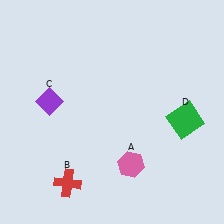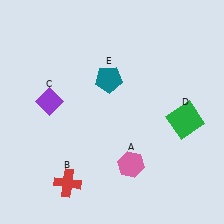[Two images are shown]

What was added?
A teal pentagon (E) was added in Image 2.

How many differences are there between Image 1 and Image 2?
There is 1 difference between the two images.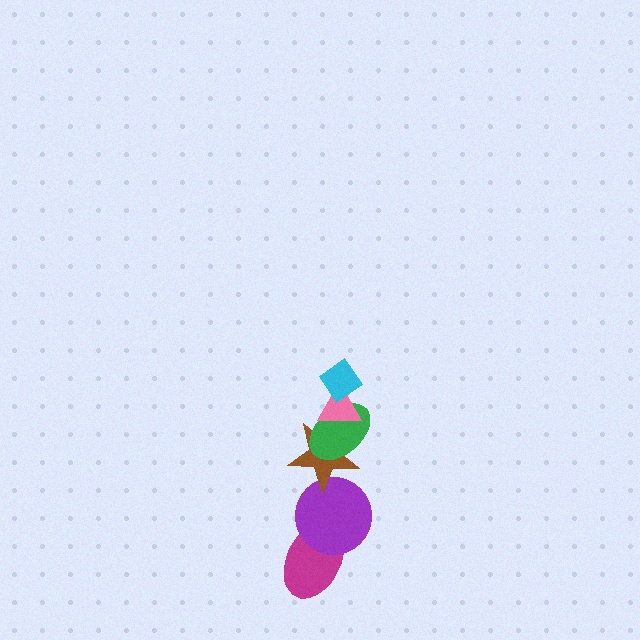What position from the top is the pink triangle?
The pink triangle is 2nd from the top.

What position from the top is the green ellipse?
The green ellipse is 3rd from the top.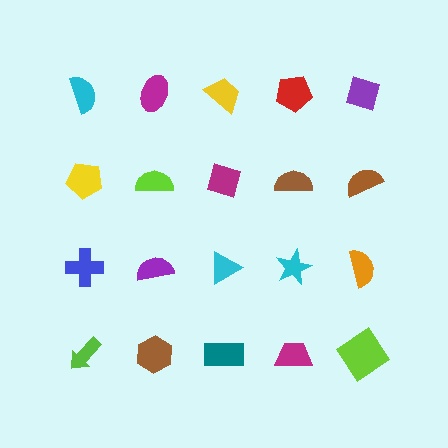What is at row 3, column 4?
A cyan star.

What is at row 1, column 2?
A magenta ellipse.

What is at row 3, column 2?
A purple semicircle.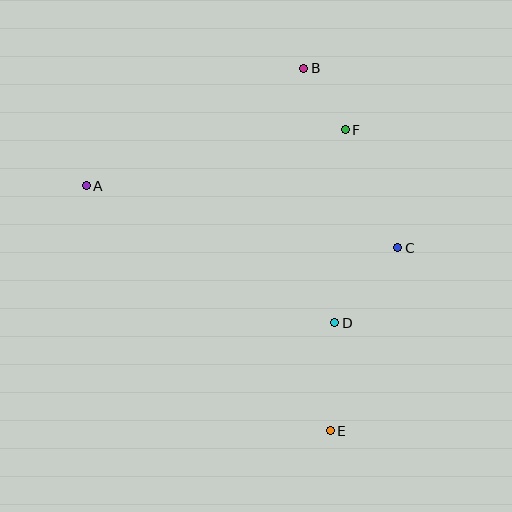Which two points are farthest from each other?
Points B and E are farthest from each other.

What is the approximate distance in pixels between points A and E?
The distance between A and E is approximately 346 pixels.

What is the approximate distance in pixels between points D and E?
The distance between D and E is approximately 108 pixels.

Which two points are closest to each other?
Points B and F are closest to each other.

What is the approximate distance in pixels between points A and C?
The distance between A and C is approximately 318 pixels.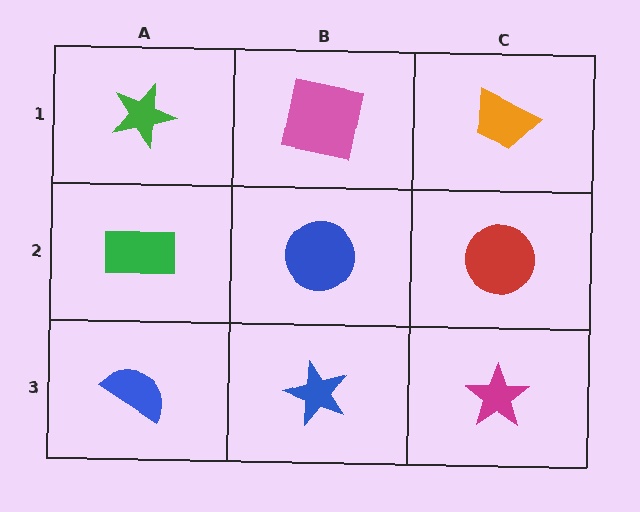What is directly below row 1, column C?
A red circle.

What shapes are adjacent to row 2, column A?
A green star (row 1, column A), a blue semicircle (row 3, column A), a blue circle (row 2, column B).